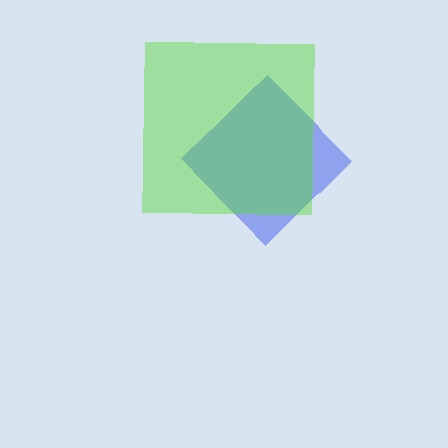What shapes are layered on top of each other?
The layered shapes are: a blue diamond, a lime square.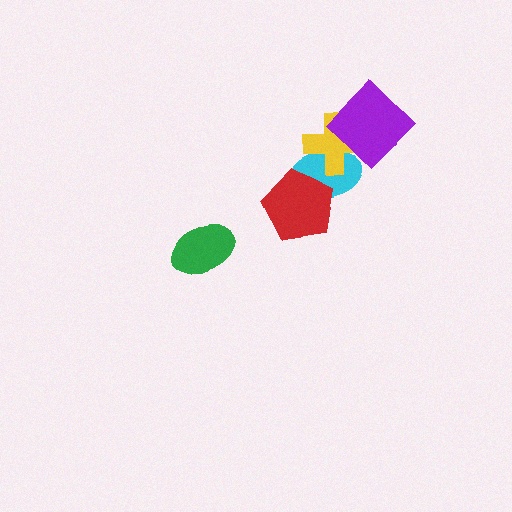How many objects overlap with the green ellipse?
0 objects overlap with the green ellipse.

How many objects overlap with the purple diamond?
2 objects overlap with the purple diamond.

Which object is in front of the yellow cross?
The purple diamond is in front of the yellow cross.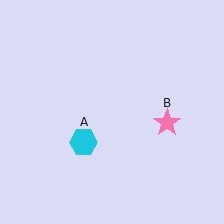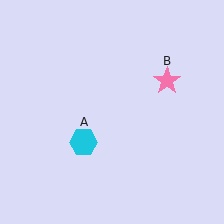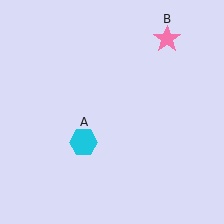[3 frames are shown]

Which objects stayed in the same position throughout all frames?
Cyan hexagon (object A) remained stationary.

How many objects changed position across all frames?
1 object changed position: pink star (object B).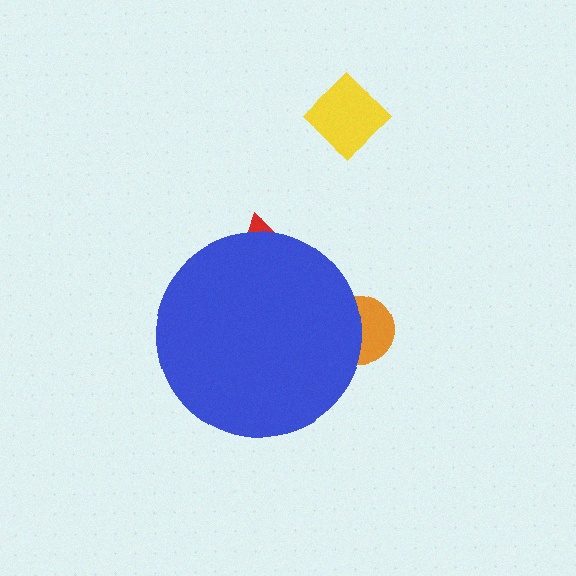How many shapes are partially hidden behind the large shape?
2 shapes are partially hidden.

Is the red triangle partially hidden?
Yes, the red triangle is partially hidden behind the blue circle.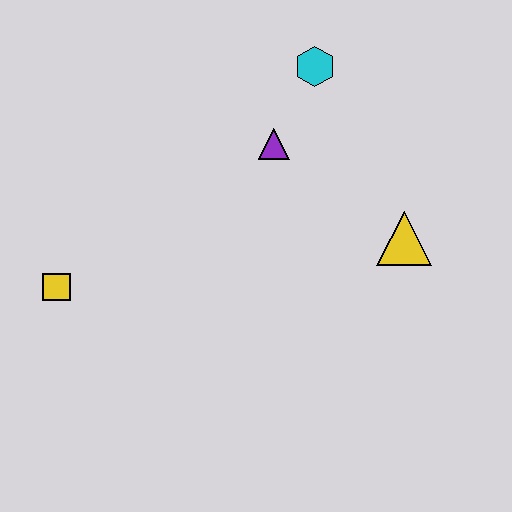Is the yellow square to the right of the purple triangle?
No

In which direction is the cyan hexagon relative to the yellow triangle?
The cyan hexagon is above the yellow triangle.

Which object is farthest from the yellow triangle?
The yellow square is farthest from the yellow triangle.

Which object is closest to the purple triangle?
The cyan hexagon is closest to the purple triangle.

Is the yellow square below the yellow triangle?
Yes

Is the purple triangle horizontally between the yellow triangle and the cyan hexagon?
No